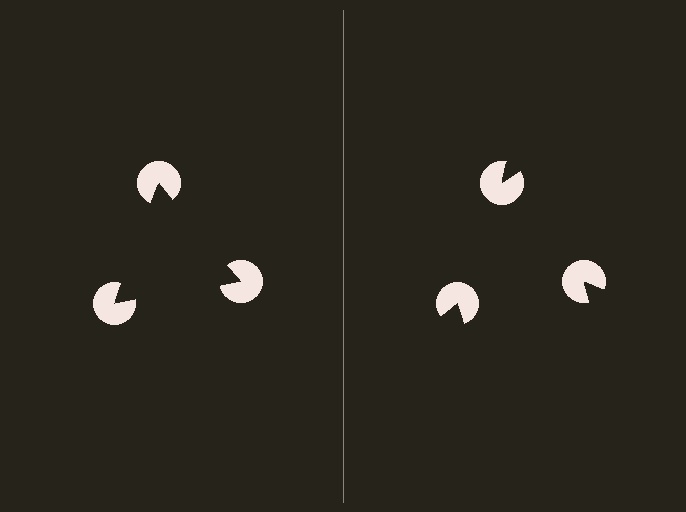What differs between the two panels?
The pac-man discs are positioned identically on both sides; only the wedge orientations differ. On the left they align to a triangle; on the right they are misaligned.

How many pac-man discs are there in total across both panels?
6 — 3 on each side.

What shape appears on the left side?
An illusory triangle.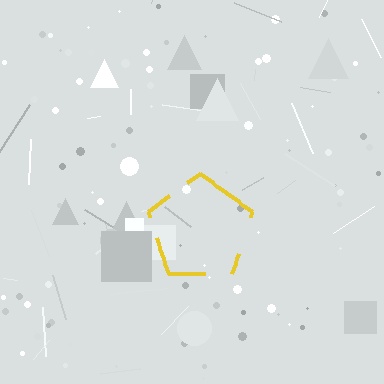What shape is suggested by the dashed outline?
The dashed outline suggests a pentagon.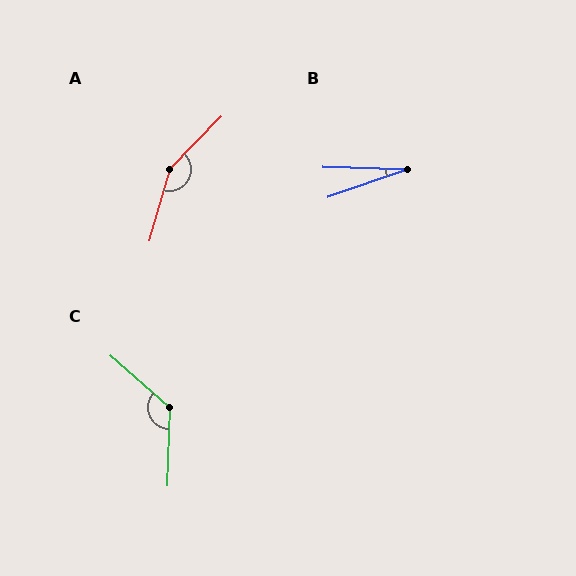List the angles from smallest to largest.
B (20°), C (130°), A (151°).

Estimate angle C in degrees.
Approximately 130 degrees.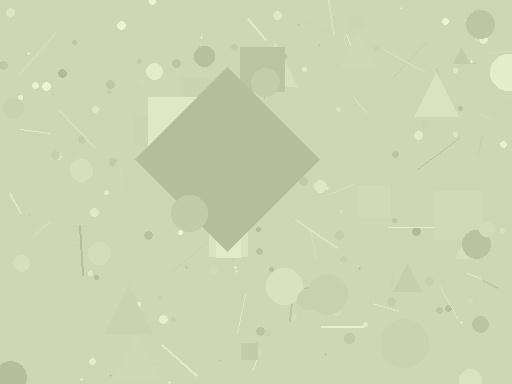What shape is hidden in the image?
A diamond is hidden in the image.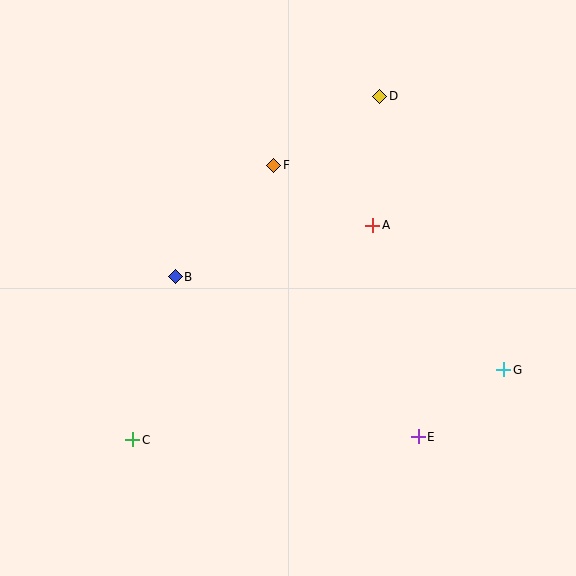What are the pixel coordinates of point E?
Point E is at (418, 437).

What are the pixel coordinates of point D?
Point D is at (380, 96).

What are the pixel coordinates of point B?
Point B is at (175, 277).